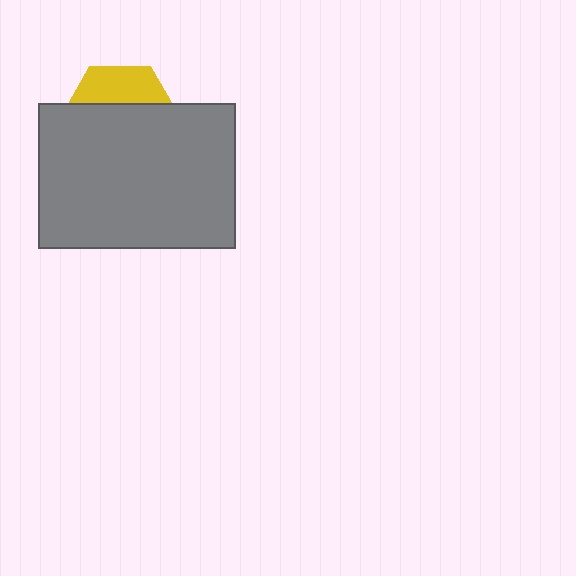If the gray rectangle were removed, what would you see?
You would see the complete yellow hexagon.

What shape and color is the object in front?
The object in front is a gray rectangle.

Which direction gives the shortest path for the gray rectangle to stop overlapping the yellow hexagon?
Moving down gives the shortest separation.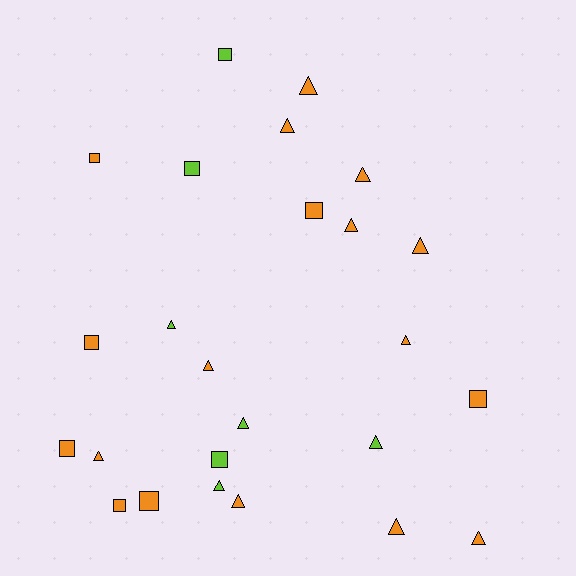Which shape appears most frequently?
Triangle, with 15 objects.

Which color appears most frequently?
Orange, with 18 objects.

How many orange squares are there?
There are 7 orange squares.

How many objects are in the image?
There are 25 objects.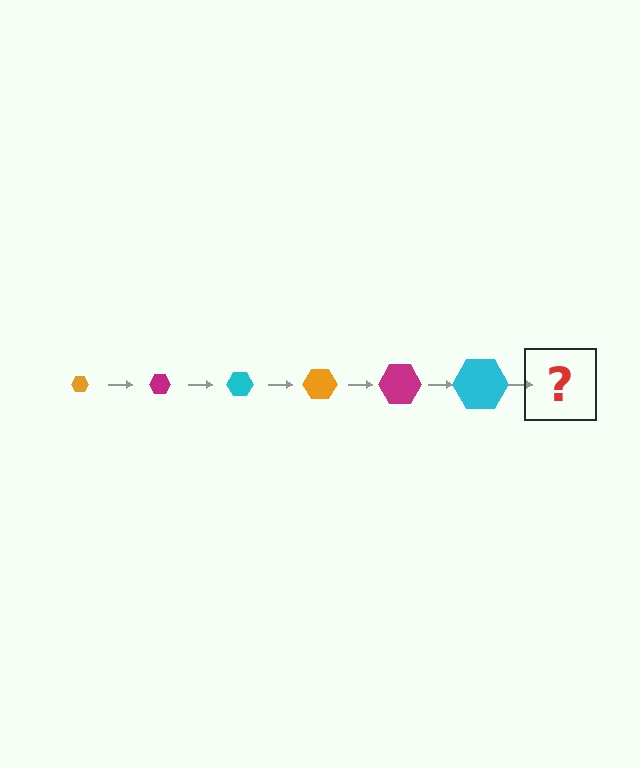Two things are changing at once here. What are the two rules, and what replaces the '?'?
The two rules are that the hexagon grows larger each step and the color cycles through orange, magenta, and cyan. The '?' should be an orange hexagon, larger than the previous one.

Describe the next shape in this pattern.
It should be an orange hexagon, larger than the previous one.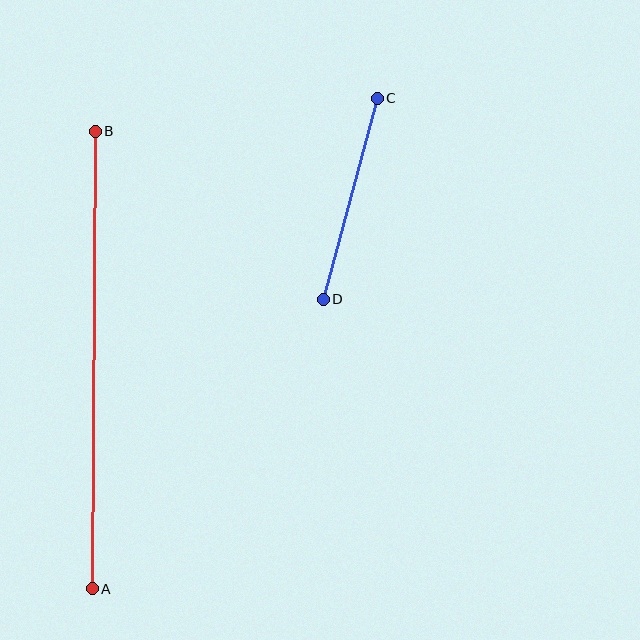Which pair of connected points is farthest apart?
Points A and B are farthest apart.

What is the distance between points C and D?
The distance is approximately 208 pixels.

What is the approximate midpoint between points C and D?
The midpoint is at approximately (350, 199) pixels.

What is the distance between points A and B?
The distance is approximately 458 pixels.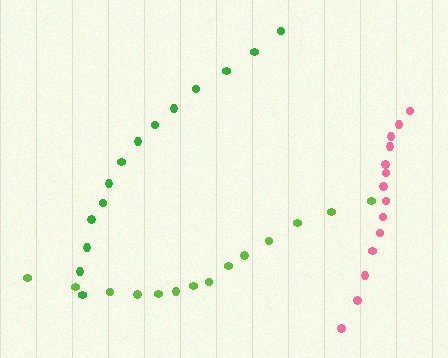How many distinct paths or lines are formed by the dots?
There are 3 distinct paths.